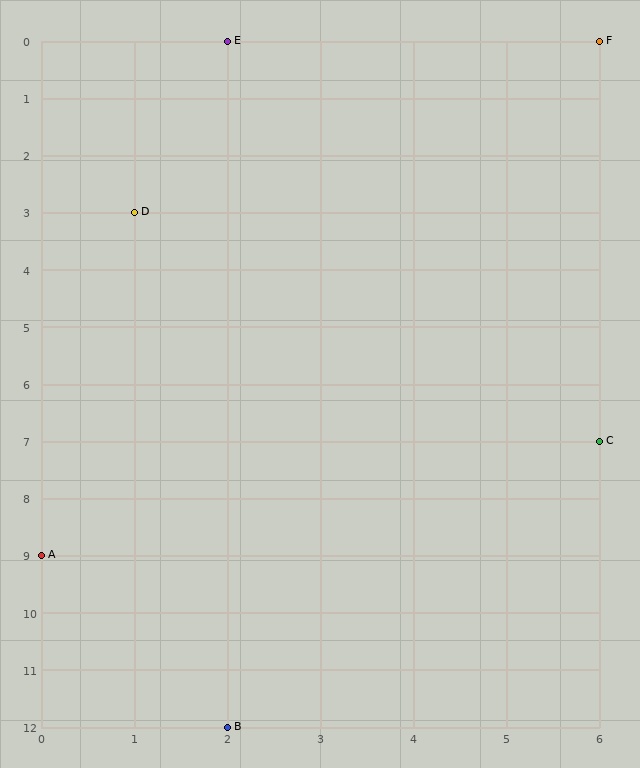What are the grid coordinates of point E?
Point E is at grid coordinates (2, 0).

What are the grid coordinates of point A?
Point A is at grid coordinates (0, 9).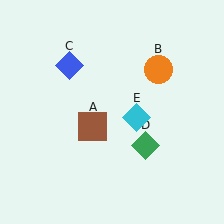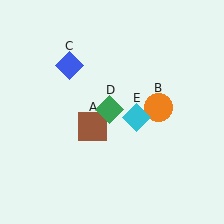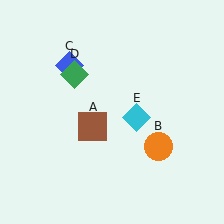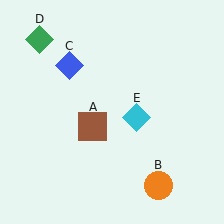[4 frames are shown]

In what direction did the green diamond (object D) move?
The green diamond (object D) moved up and to the left.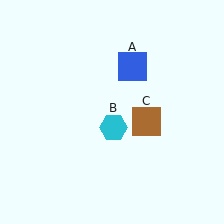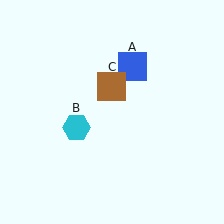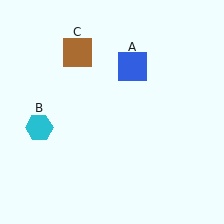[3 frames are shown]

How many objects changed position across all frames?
2 objects changed position: cyan hexagon (object B), brown square (object C).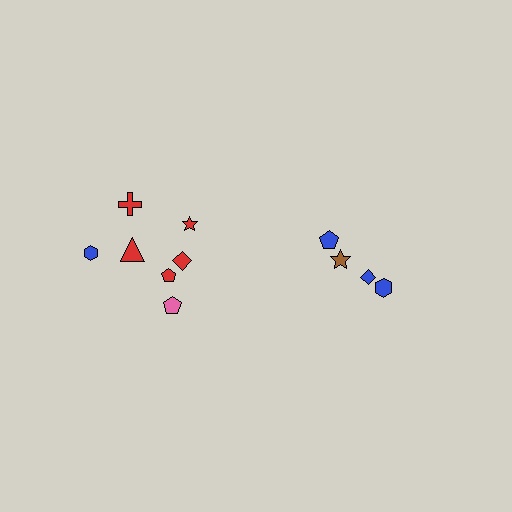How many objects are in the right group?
There are 4 objects.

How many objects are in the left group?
There are 7 objects.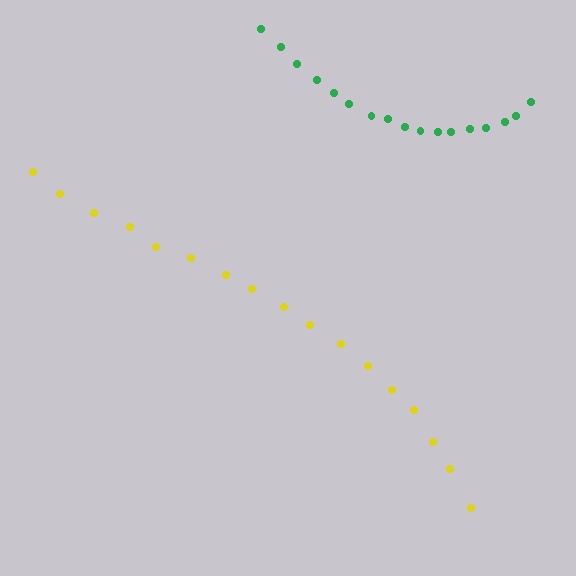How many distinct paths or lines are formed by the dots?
There are 2 distinct paths.